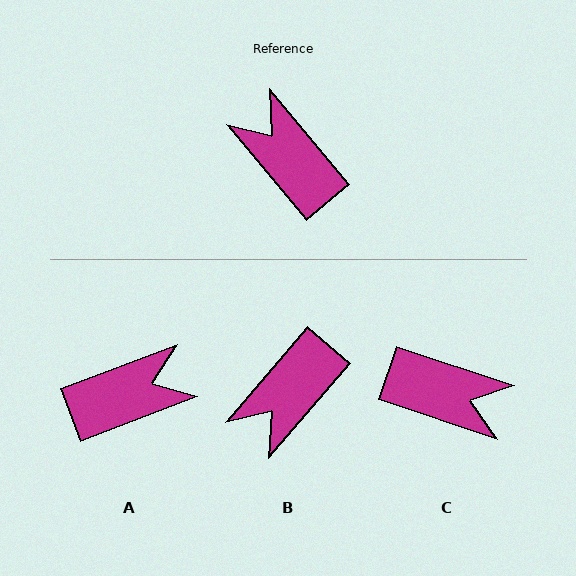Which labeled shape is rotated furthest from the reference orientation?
C, about 148 degrees away.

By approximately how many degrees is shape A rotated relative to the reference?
Approximately 109 degrees clockwise.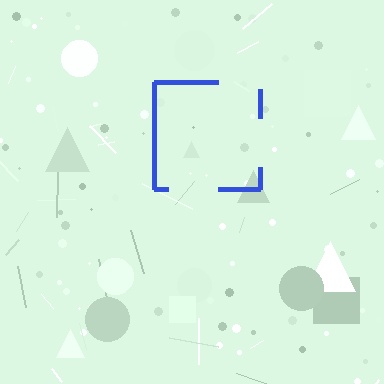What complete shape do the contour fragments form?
The contour fragments form a square.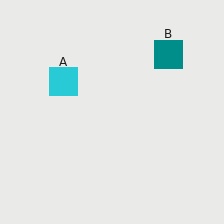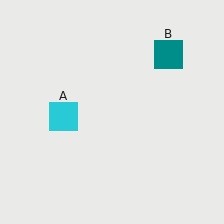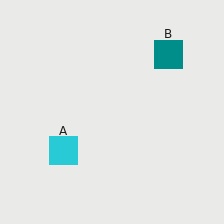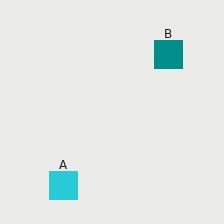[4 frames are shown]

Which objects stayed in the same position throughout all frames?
Teal square (object B) remained stationary.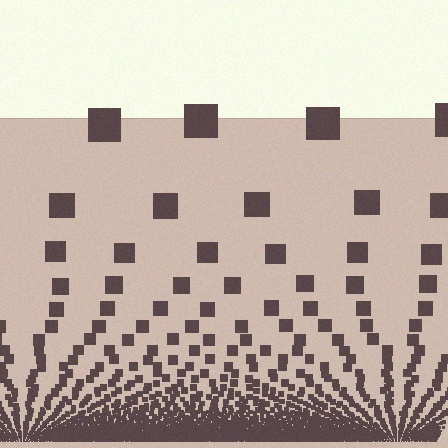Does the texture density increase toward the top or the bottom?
Density increases toward the bottom.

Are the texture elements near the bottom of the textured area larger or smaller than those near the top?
Smaller. The gradient is inverted — elements near the bottom are smaller and denser.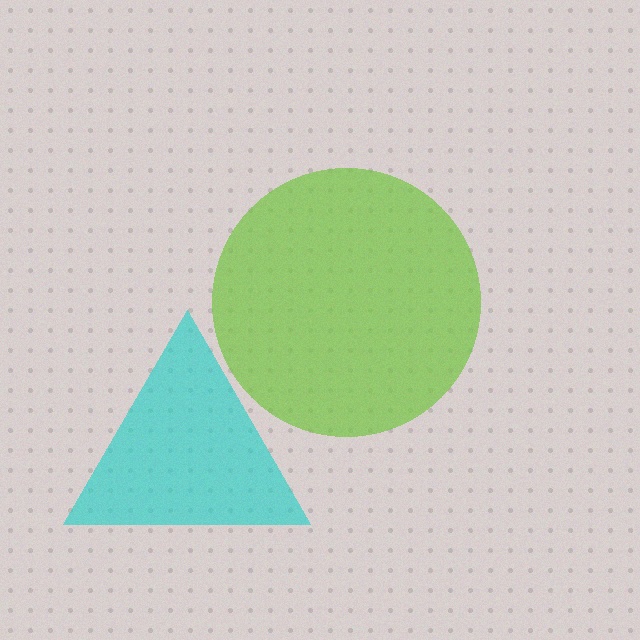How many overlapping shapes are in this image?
There are 2 overlapping shapes in the image.